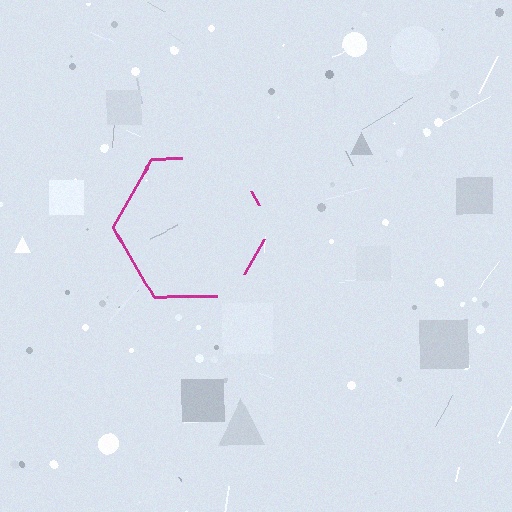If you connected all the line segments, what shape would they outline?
They would outline a hexagon.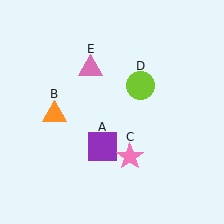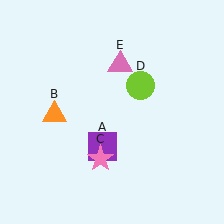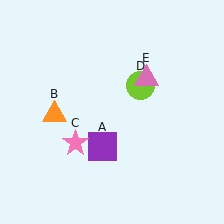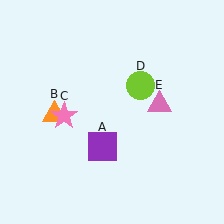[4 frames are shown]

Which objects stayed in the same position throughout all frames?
Purple square (object A) and orange triangle (object B) and lime circle (object D) remained stationary.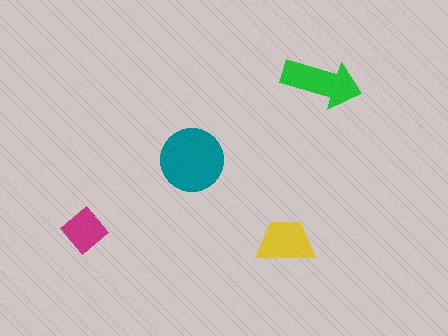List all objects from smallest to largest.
The magenta diamond, the yellow trapezoid, the green arrow, the teal circle.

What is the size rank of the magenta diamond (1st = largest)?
4th.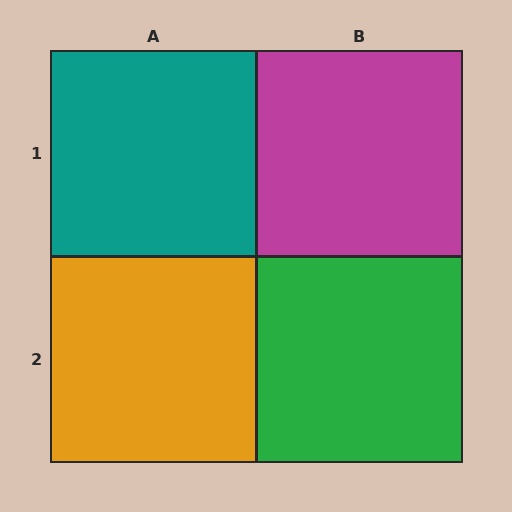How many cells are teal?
1 cell is teal.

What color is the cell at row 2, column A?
Orange.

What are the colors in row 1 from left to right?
Teal, magenta.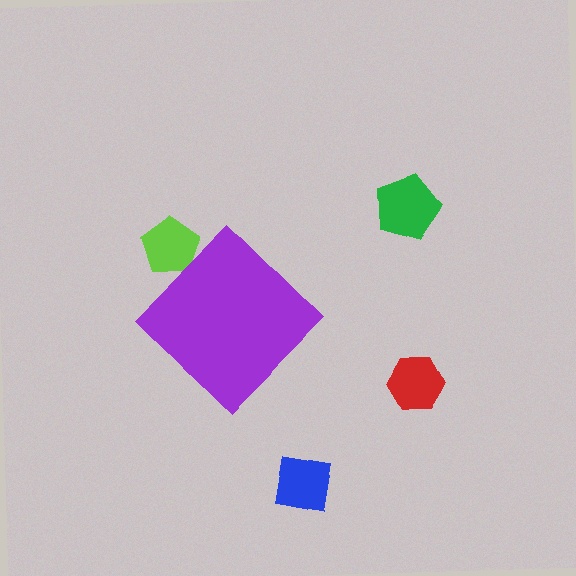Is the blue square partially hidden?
No, the blue square is fully visible.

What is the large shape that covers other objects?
A purple diamond.